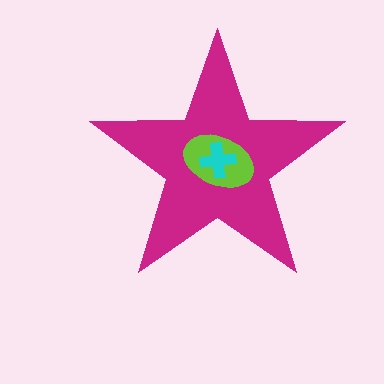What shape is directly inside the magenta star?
The lime ellipse.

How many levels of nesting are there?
3.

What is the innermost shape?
The cyan cross.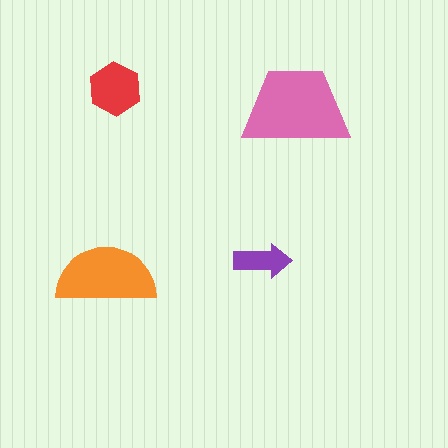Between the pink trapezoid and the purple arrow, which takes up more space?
The pink trapezoid.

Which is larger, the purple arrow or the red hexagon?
The red hexagon.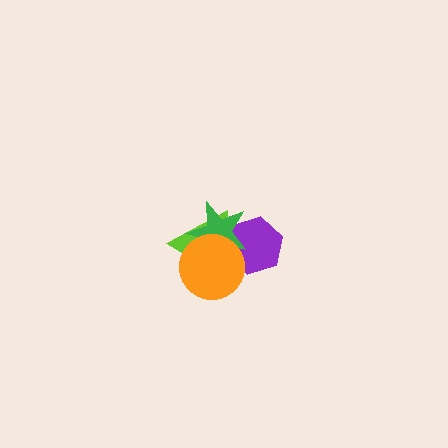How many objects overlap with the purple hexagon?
3 objects overlap with the purple hexagon.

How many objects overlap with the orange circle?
3 objects overlap with the orange circle.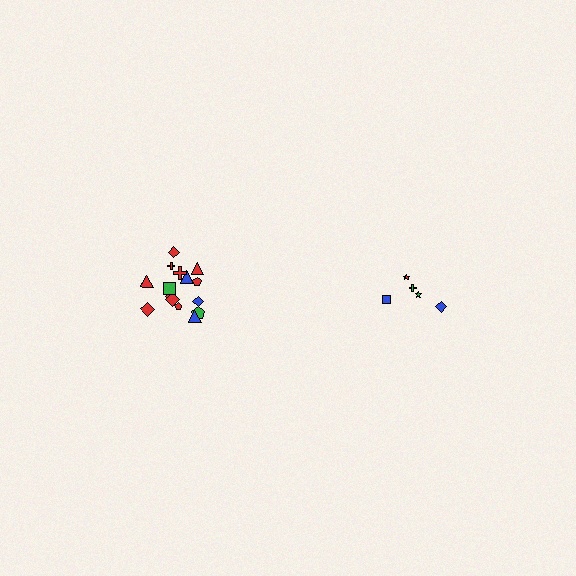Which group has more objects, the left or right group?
The left group.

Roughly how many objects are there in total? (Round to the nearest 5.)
Roughly 20 objects in total.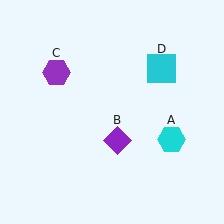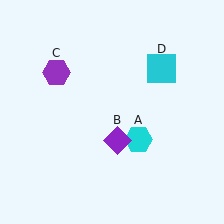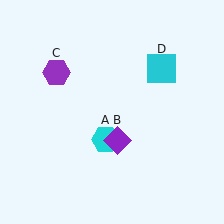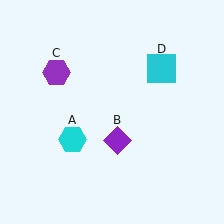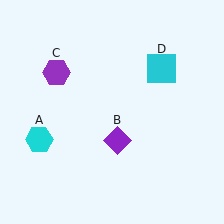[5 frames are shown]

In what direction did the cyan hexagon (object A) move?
The cyan hexagon (object A) moved left.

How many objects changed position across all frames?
1 object changed position: cyan hexagon (object A).